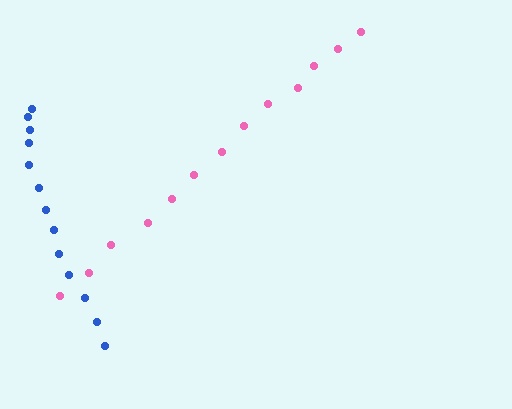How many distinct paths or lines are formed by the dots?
There are 2 distinct paths.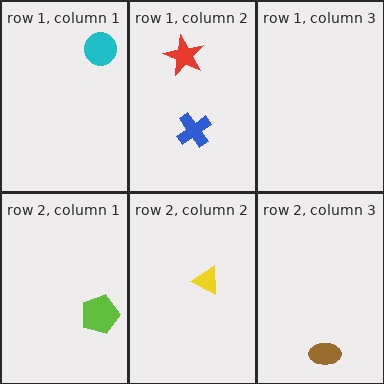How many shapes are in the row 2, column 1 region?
1.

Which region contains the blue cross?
The row 1, column 2 region.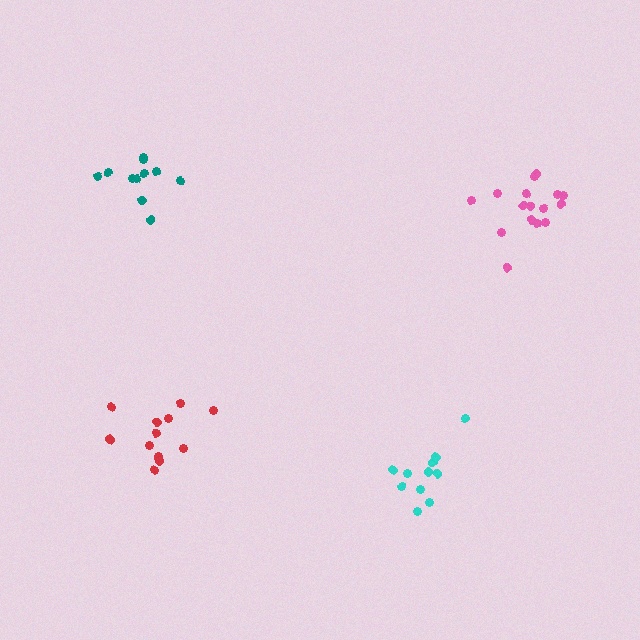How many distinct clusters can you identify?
There are 4 distinct clusters.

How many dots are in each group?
Group 1: 11 dots, Group 2: 11 dots, Group 3: 16 dots, Group 4: 12 dots (50 total).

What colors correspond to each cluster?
The clusters are colored: cyan, teal, pink, red.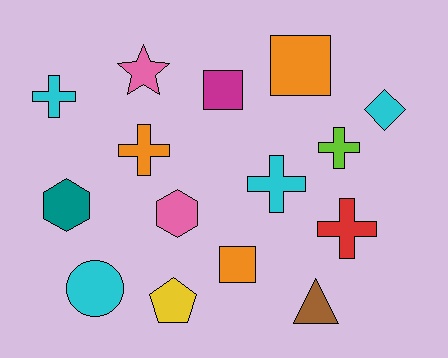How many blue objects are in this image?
There are no blue objects.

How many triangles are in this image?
There is 1 triangle.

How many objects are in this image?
There are 15 objects.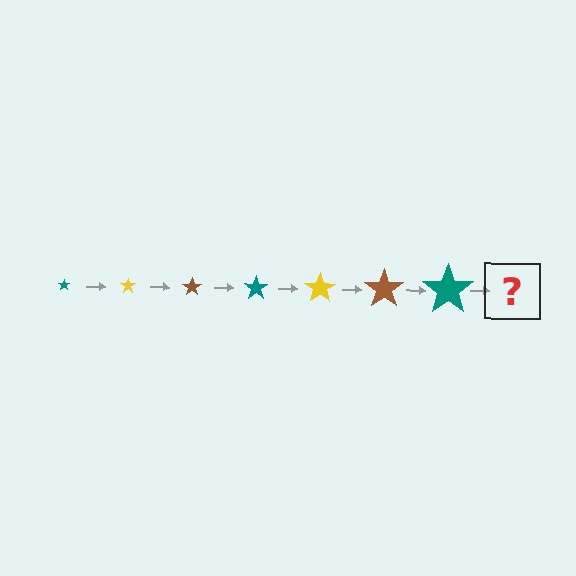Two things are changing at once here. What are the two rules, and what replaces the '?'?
The two rules are that the star grows larger each step and the color cycles through teal, yellow, and brown. The '?' should be a yellow star, larger than the previous one.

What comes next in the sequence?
The next element should be a yellow star, larger than the previous one.